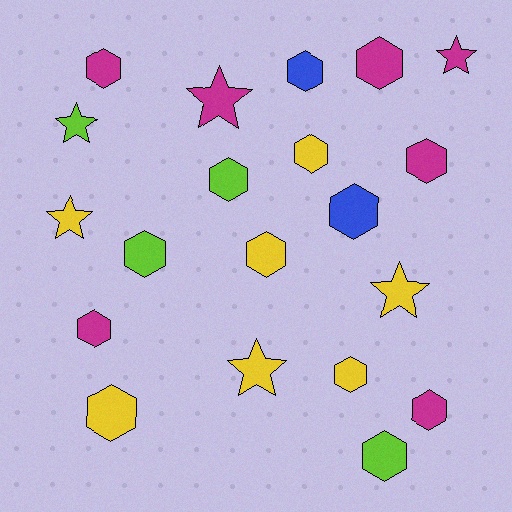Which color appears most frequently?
Yellow, with 7 objects.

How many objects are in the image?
There are 20 objects.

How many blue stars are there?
There are no blue stars.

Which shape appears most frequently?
Hexagon, with 14 objects.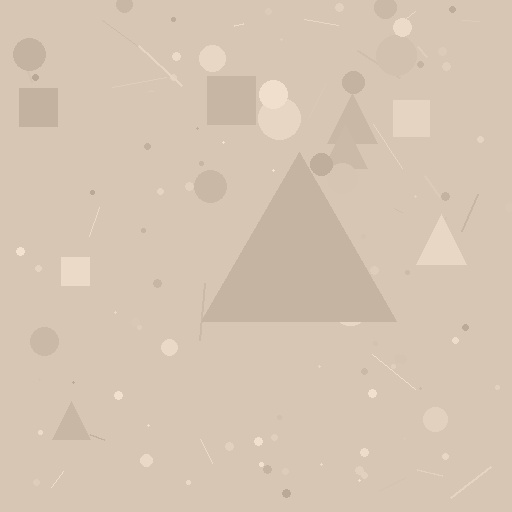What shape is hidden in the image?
A triangle is hidden in the image.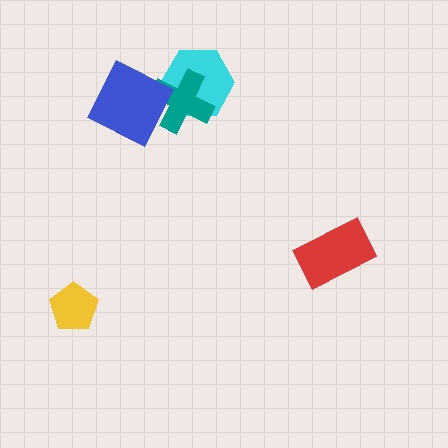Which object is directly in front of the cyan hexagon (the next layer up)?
The teal cross is directly in front of the cyan hexagon.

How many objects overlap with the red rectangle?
0 objects overlap with the red rectangle.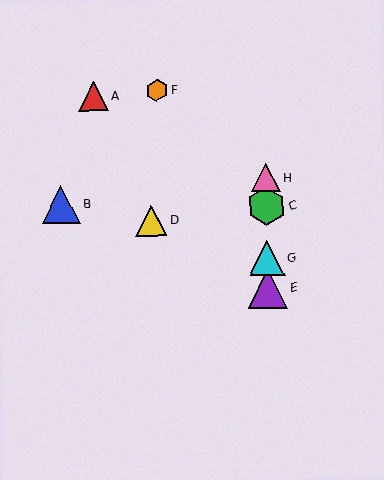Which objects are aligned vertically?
Objects C, E, G, H are aligned vertically.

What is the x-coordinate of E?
Object E is at x≈268.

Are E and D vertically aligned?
No, E is at x≈268 and D is at x≈151.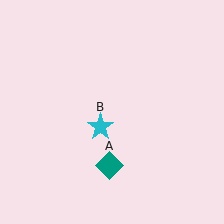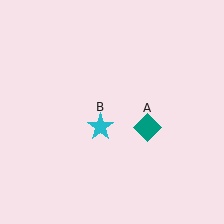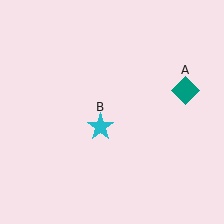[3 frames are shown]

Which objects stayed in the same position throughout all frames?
Cyan star (object B) remained stationary.